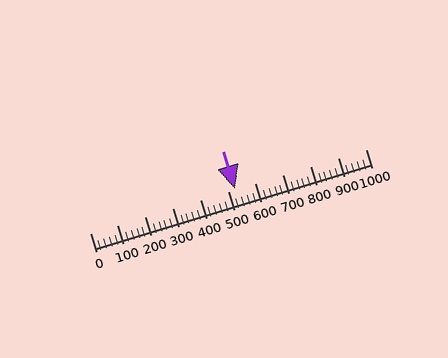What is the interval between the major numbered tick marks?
The major tick marks are spaced 100 units apart.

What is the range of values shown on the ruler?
The ruler shows values from 0 to 1000.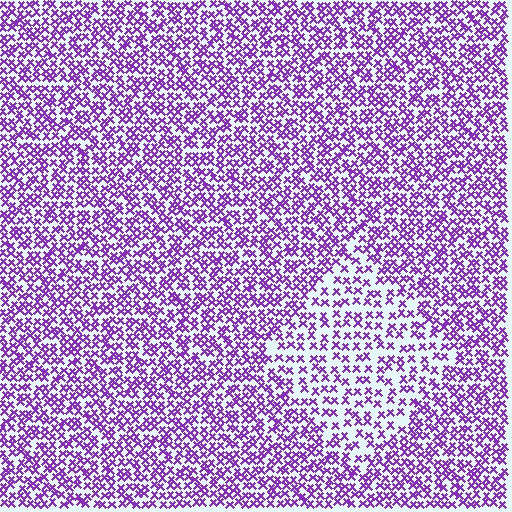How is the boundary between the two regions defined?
The boundary is defined by a change in element density (approximately 1.8x ratio). All elements are the same color, size, and shape.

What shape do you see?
I see a diamond.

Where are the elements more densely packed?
The elements are more densely packed outside the diamond boundary.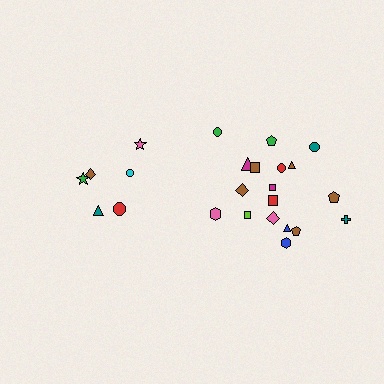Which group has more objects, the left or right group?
The right group.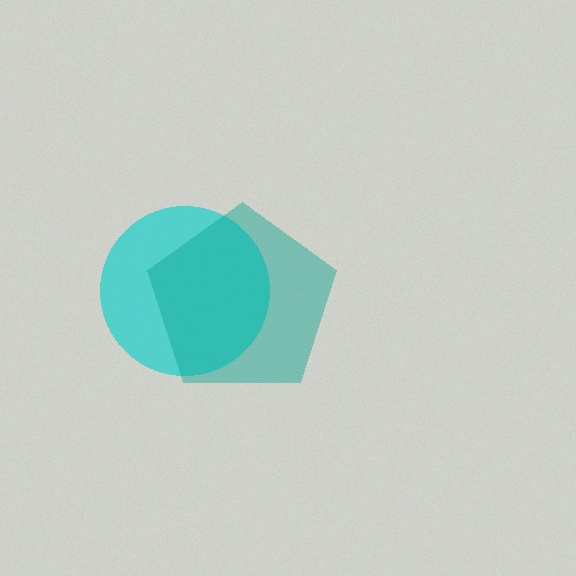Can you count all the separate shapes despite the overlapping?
Yes, there are 2 separate shapes.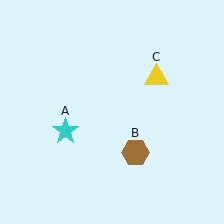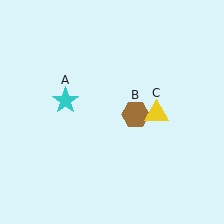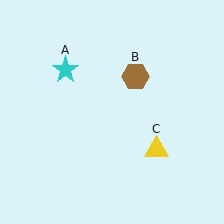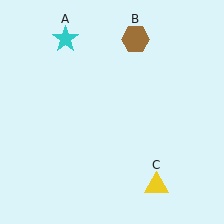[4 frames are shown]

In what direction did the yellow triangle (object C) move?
The yellow triangle (object C) moved down.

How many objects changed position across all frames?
3 objects changed position: cyan star (object A), brown hexagon (object B), yellow triangle (object C).